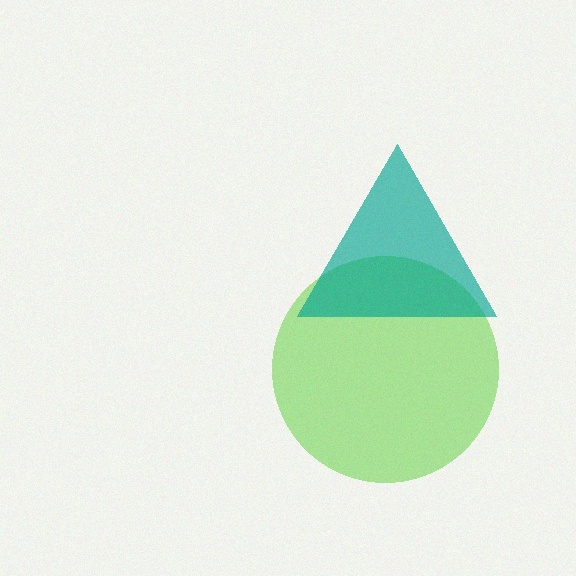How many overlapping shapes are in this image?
There are 2 overlapping shapes in the image.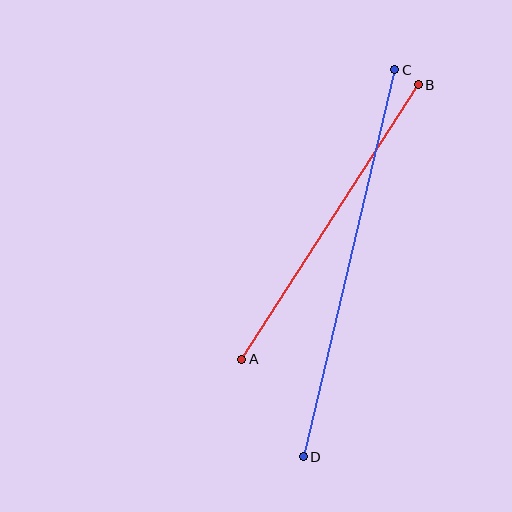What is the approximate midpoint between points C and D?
The midpoint is at approximately (349, 263) pixels.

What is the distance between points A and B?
The distance is approximately 326 pixels.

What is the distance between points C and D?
The distance is approximately 398 pixels.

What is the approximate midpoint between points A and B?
The midpoint is at approximately (330, 222) pixels.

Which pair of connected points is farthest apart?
Points C and D are farthest apart.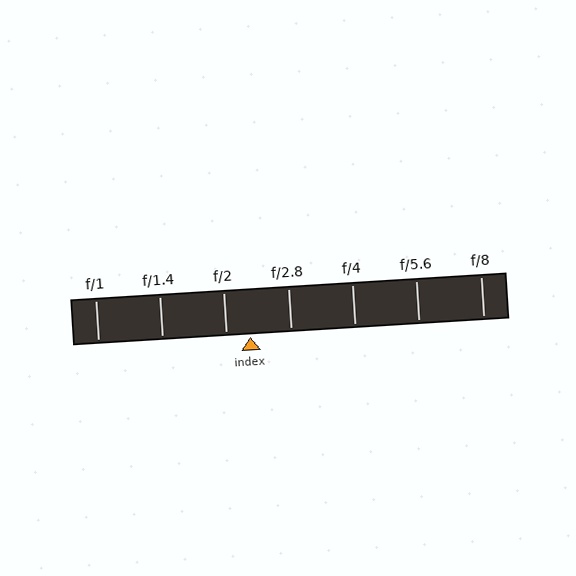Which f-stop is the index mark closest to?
The index mark is closest to f/2.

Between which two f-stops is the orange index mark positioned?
The index mark is between f/2 and f/2.8.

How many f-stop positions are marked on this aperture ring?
There are 7 f-stop positions marked.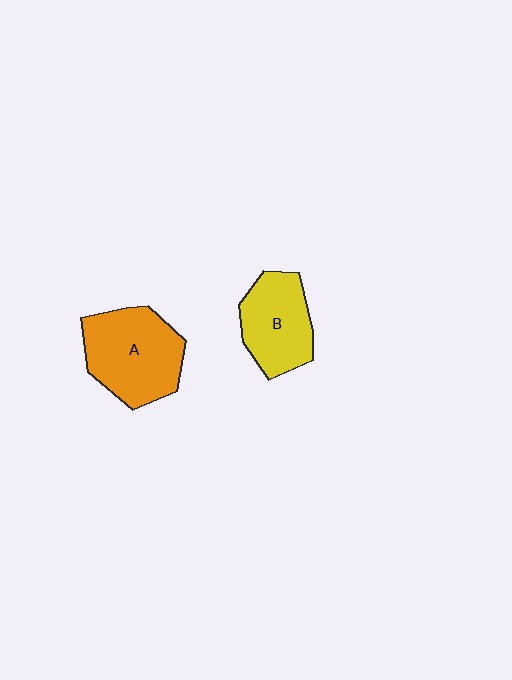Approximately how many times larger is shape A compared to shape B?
Approximately 1.3 times.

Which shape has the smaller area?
Shape B (yellow).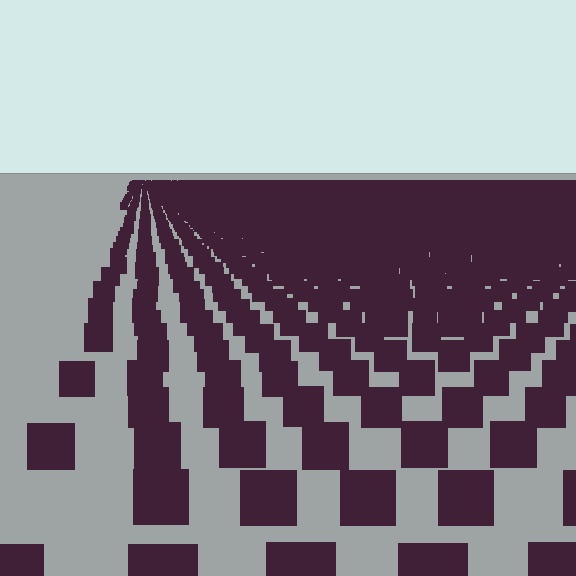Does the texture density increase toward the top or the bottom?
Density increases toward the top.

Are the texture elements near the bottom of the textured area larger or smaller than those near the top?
Larger. Near the bottom, elements are closer to the viewer and appear at a bigger on-screen size.